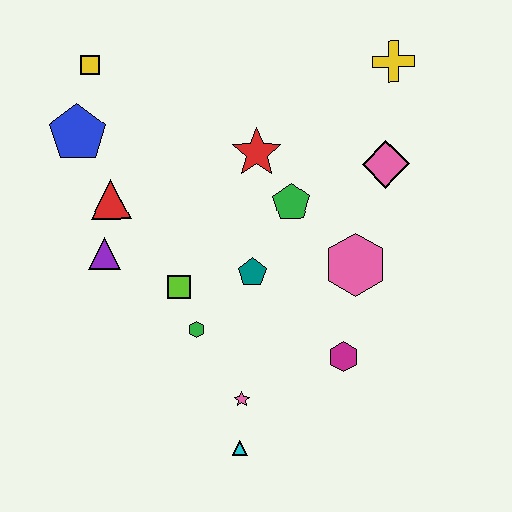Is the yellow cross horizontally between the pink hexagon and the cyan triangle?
No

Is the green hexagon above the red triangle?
No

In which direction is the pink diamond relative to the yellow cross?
The pink diamond is below the yellow cross.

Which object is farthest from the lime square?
The yellow cross is farthest from the lime square.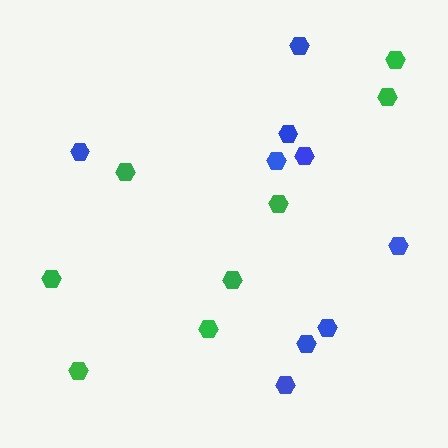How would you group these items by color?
There are 2 groups: one group of blue hexagons (9) and one group of green hexagons (8).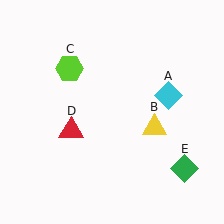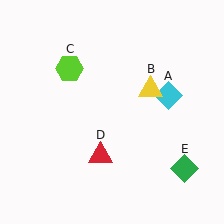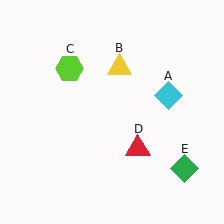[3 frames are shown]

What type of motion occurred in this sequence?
The yellow triangle (object B), red triangle (object D) rotated counterclockwise around the center of the scene.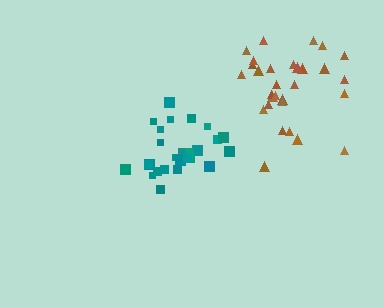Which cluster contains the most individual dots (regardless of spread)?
Brown (30).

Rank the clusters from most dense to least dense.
teal, brown.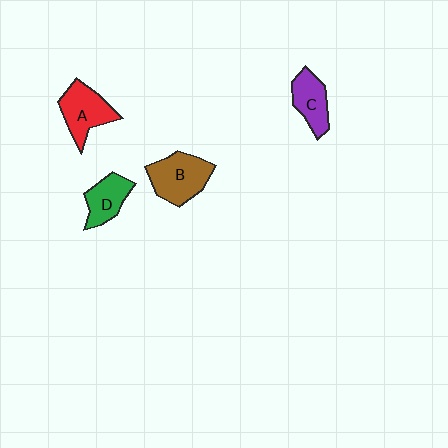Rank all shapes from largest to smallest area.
From largest to smallest: B (brown), A (red), C (purple), D (green).